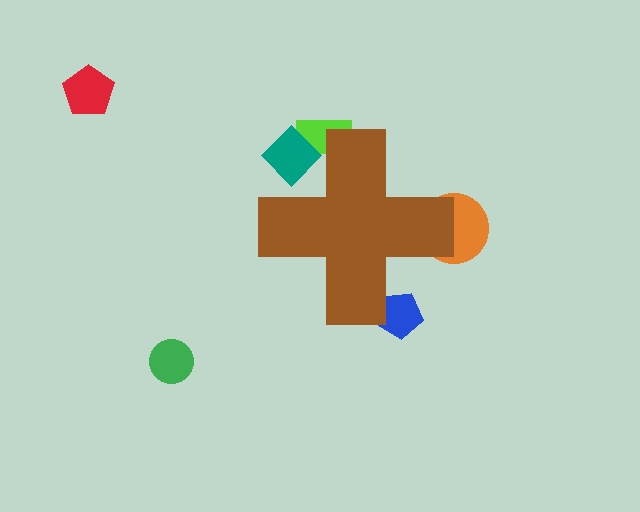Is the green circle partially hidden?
No, the green circle is fully visible.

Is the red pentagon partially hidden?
No, the red pentagon is fully visible.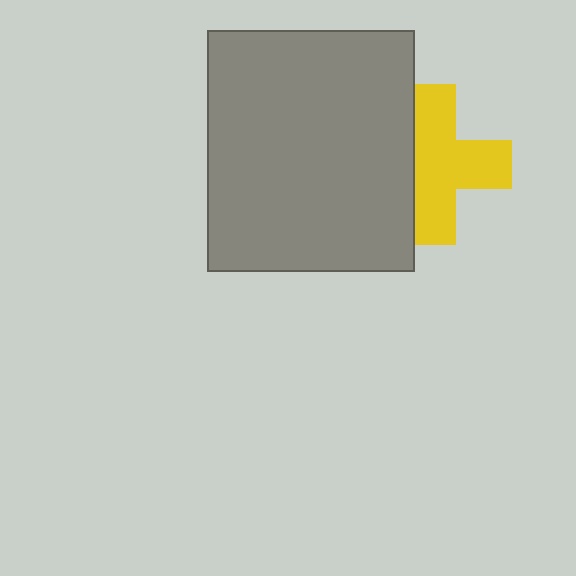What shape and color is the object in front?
The object in front is a gray rectangle.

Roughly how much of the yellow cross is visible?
Most of it is visible (roughly 69%).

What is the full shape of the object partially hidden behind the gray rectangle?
The partially hidden object is a yellow cross.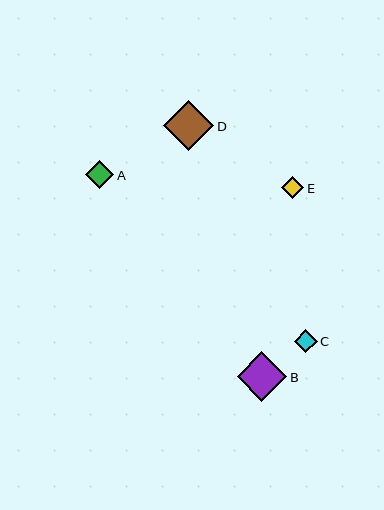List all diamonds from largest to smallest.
From largest to smallest: D, B, A, C, E.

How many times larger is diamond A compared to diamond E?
Diamond A is approximately 1.3 times the size of diamond E.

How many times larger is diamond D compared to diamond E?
Diamond D is approximately 2.2 times the size of diamond E.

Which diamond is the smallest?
Diamond E is the smallest with a size of approximately 22 pixels.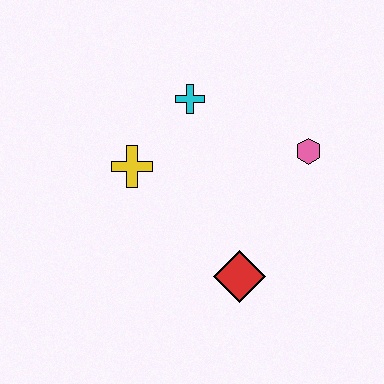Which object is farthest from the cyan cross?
The red diamond is farthest from the cyan cross.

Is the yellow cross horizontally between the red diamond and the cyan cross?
No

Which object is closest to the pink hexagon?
The cyan cross is closest to the pink hexagon.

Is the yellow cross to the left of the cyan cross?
Yes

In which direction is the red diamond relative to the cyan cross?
The red diamond is below the cyan cross.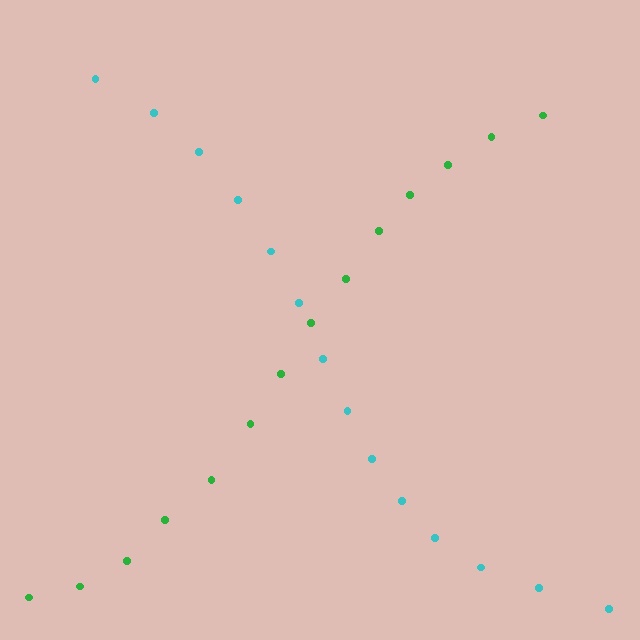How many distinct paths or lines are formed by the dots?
There are 2 distinct paths.